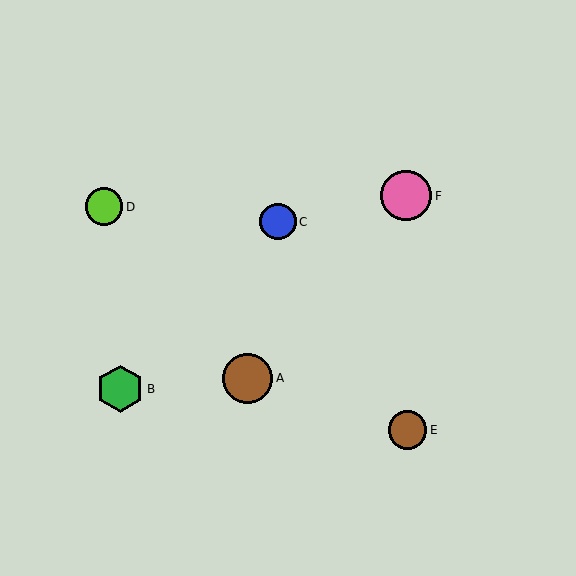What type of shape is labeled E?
Shape E is a brown circle.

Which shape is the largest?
The pink circle (labeled F) is the largest.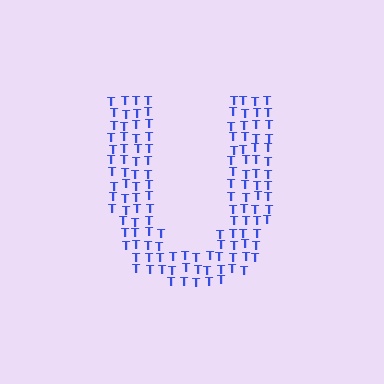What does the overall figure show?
The overall figure shows the letter U.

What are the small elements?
The small elements are letter T's.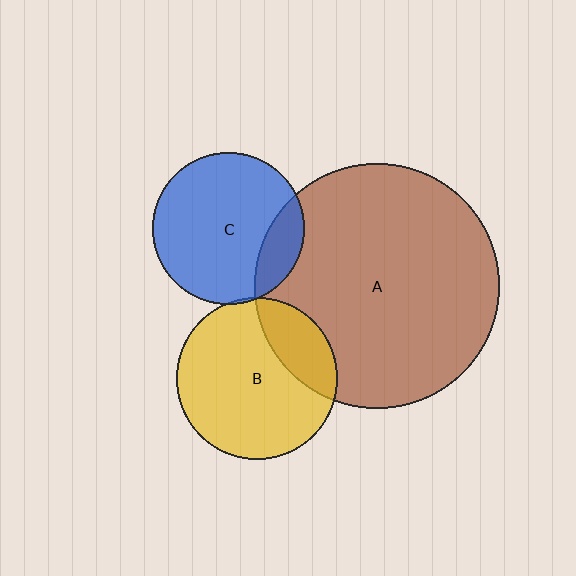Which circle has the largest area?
Circle A (brown).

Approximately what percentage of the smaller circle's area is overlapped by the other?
Approximately 15%.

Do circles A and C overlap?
Yes.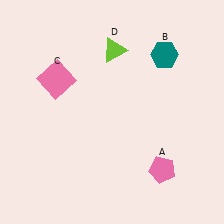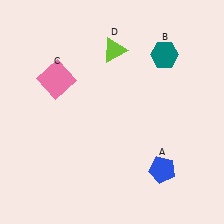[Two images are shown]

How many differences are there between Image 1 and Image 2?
There is 1 difference between the two images.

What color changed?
The pentagon (A) changed from pink in Image 1 to blue in Image 2.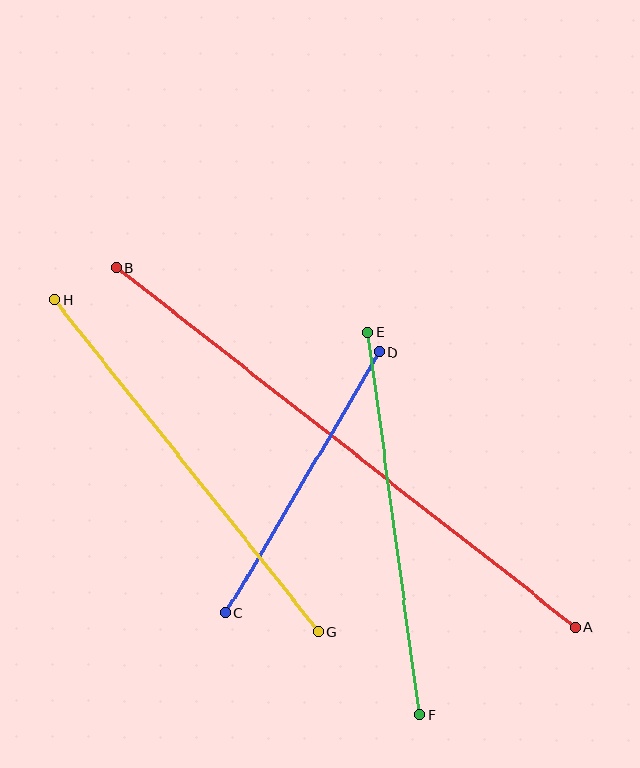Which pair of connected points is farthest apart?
Points A and B are farthest apart.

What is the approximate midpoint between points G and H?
The midpoint is at approximately (186, 466) pixels.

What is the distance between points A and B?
The distance is approximately 584 pixels.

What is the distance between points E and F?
The distance is approximately 385 pixels.